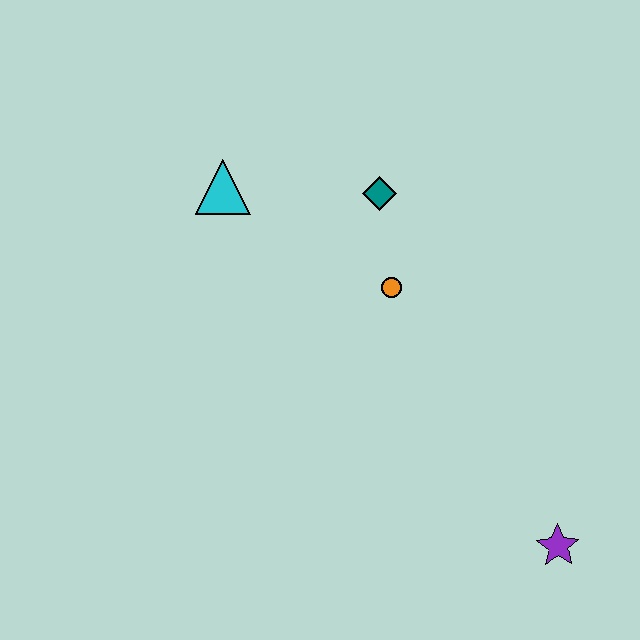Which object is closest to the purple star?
The orange circle is closest to the purple star.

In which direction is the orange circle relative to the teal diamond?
The orange circle is below the teal diamond.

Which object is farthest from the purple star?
The cyan triangle is farthest from the purple star.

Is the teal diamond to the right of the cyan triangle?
Yes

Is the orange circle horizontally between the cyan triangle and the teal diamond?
No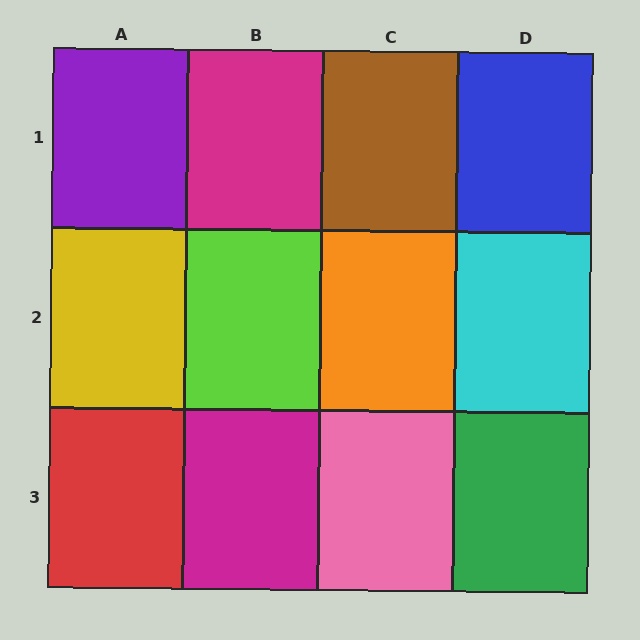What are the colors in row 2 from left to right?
Yellow, lime, orange, cyan.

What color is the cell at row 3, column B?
Magenta.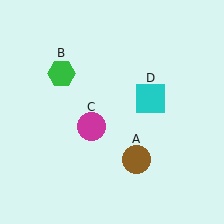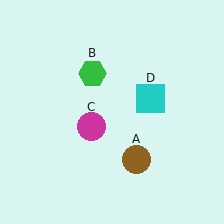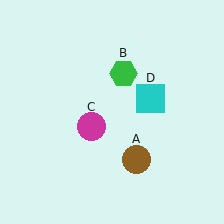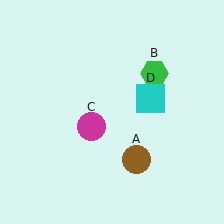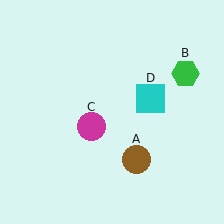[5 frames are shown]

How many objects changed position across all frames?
1 object changed position: green hexagon (object B).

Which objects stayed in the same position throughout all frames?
Brown circle (object A) and magenta circle (object C) and cyan square (object D) remained stationary.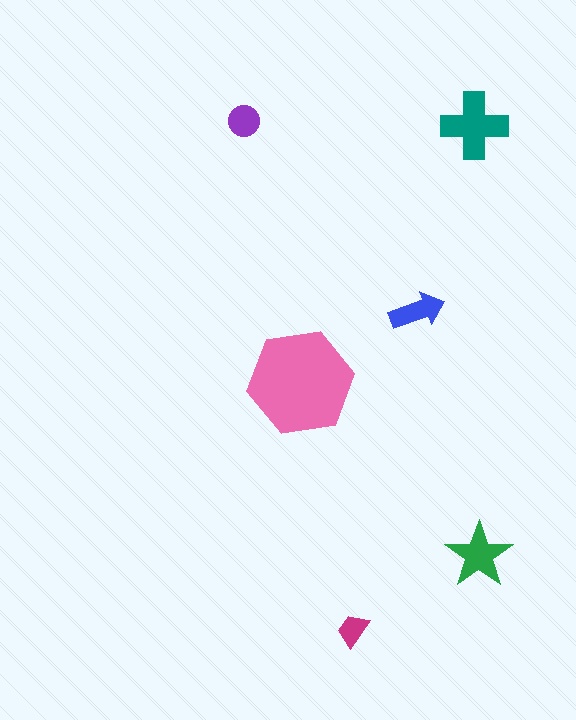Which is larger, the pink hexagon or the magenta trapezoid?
The pink hexagon.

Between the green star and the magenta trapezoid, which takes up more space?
The green star.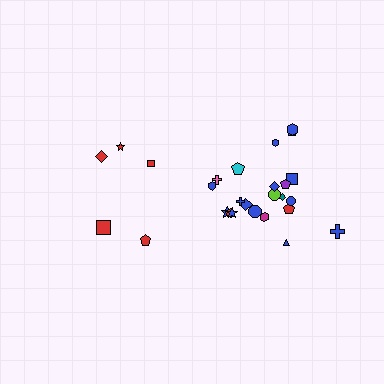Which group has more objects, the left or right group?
The right group.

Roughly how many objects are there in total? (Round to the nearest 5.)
Roughly 25 objects in total.